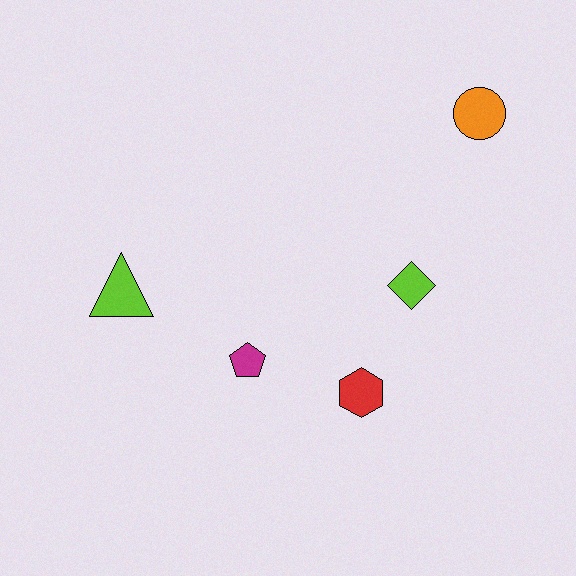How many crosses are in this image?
There are no crosses.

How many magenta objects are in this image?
There is 1 magenta object.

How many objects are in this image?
There are 5 objects.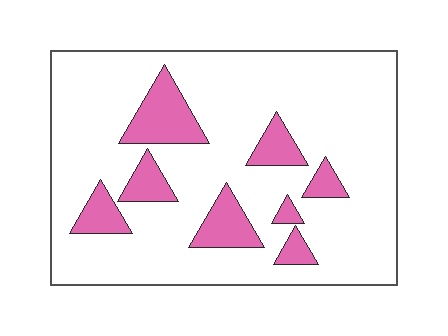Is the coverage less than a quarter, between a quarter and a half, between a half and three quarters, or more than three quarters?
Less than a quarter.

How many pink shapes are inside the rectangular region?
8.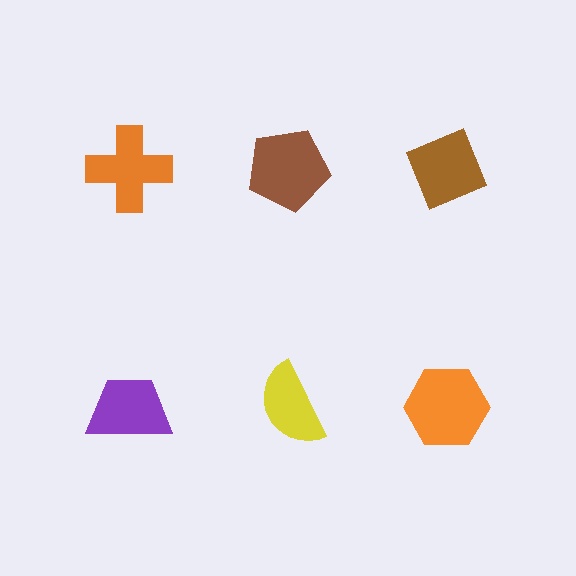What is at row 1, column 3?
A brown diamond.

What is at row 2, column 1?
A purple trapezoid.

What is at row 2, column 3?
An orange hexagon.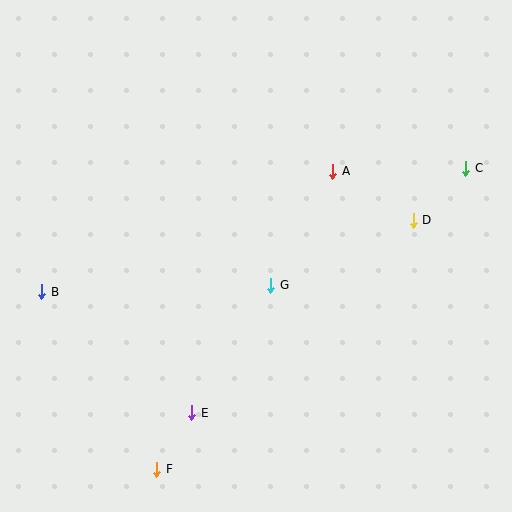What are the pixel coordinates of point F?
Point F is at (157, 469).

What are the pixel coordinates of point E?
Point E is at (192, 413).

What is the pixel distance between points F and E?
The distance between F and E is 66 pixels.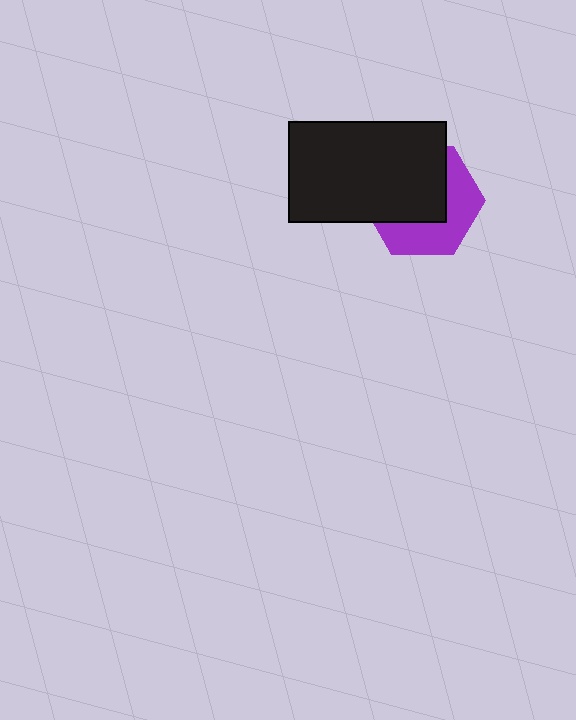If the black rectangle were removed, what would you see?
You would see the complete purple hexagon.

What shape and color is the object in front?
The object in front is a black rectangle.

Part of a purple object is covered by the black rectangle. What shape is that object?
It is a hexagon.